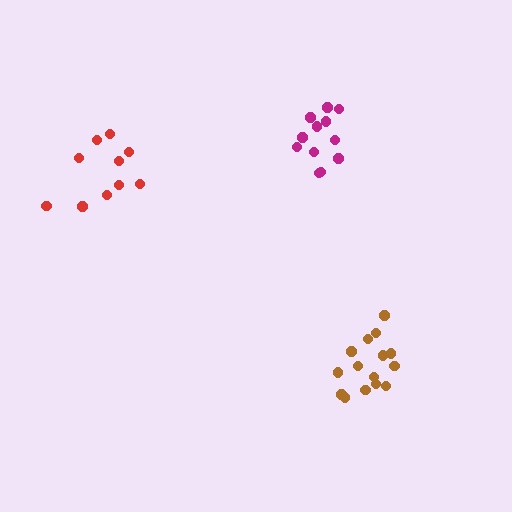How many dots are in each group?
Group 1: 12 dots, Group 2: 10 dots, Group 3: 15 dots (37 total).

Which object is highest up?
The magenta cluster is topmost.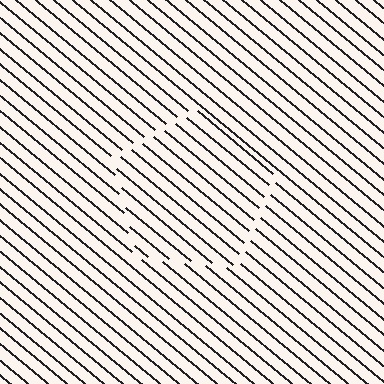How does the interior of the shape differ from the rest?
The interior of the shape contains the same grating, shifted by half a period — the contour is defined by the phase discontinuity where line-ends from the inner and outer gratings abut.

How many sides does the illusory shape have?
5 sides — the line-ends trace a pentagon.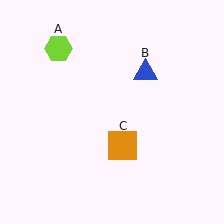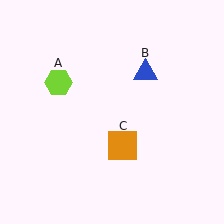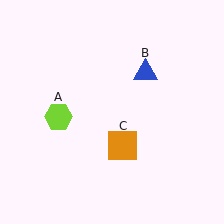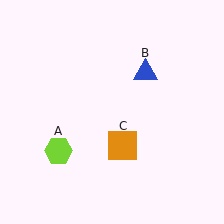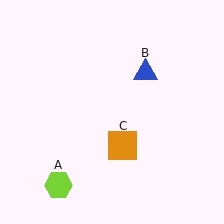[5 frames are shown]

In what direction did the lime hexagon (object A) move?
The lime hexagon (object A) moved down.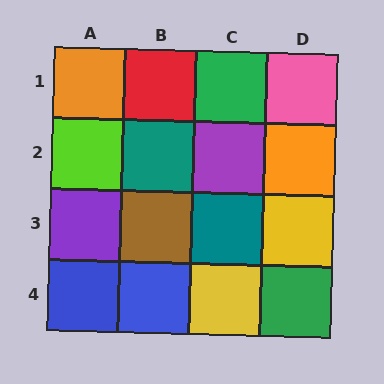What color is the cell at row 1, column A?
Orange.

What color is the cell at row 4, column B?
Blue.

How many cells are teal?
2 cells are teal.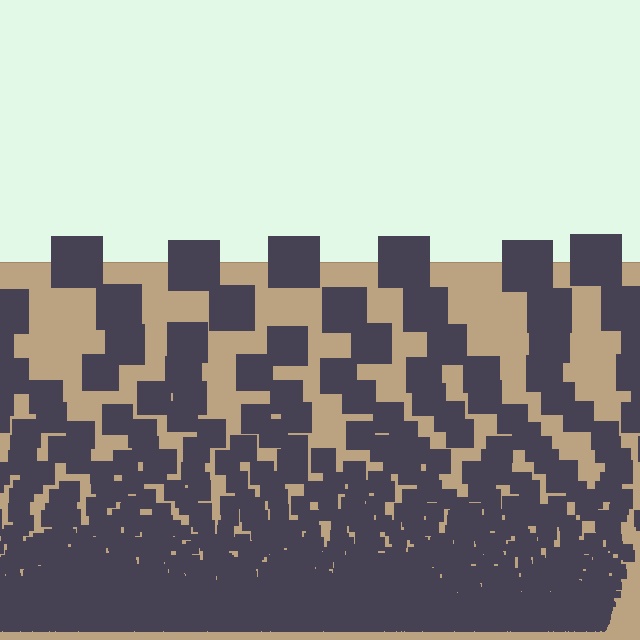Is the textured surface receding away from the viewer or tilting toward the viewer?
The surface appears to tilt toward the viewer. Texture elements get larger and sparser toward the top.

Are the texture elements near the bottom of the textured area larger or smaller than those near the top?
Smaller. The gradient is inverted — elements near the bottom are smaller and denser.